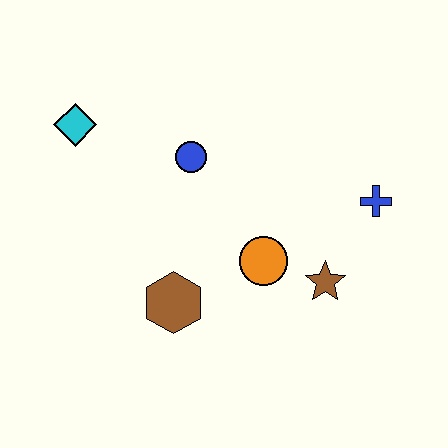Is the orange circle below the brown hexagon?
No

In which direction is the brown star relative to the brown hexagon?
The brown star is to the right of the brown hexagon.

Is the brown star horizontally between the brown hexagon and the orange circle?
No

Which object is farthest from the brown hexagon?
The blue cross is farthest from the brown hexagon.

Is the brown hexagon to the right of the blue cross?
No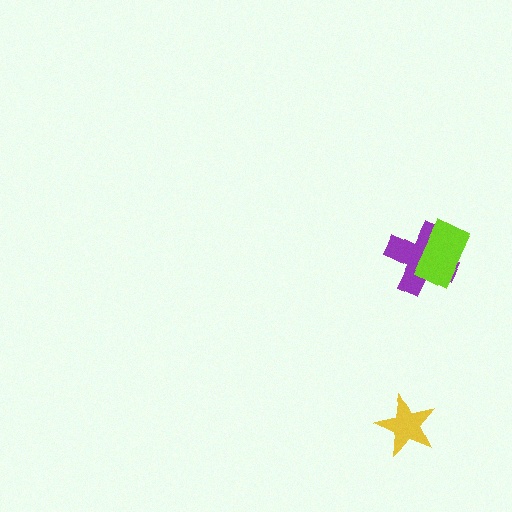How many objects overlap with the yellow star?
0 objects overlap with the yellow star.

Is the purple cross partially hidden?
Yes, it is partially covered by another shape.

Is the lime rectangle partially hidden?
No, no other shape covers it.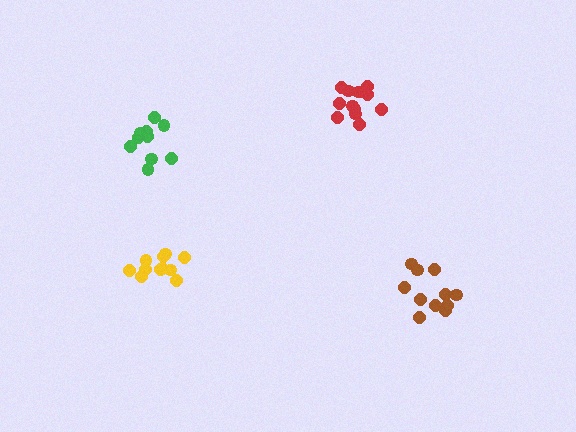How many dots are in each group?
Group 1: 11 dots, Group 2: 10 dots, Group 3: 11 dots, Group 4: 13 dots (45 total).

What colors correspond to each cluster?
The clusters are colored: brown, green, yellow, red.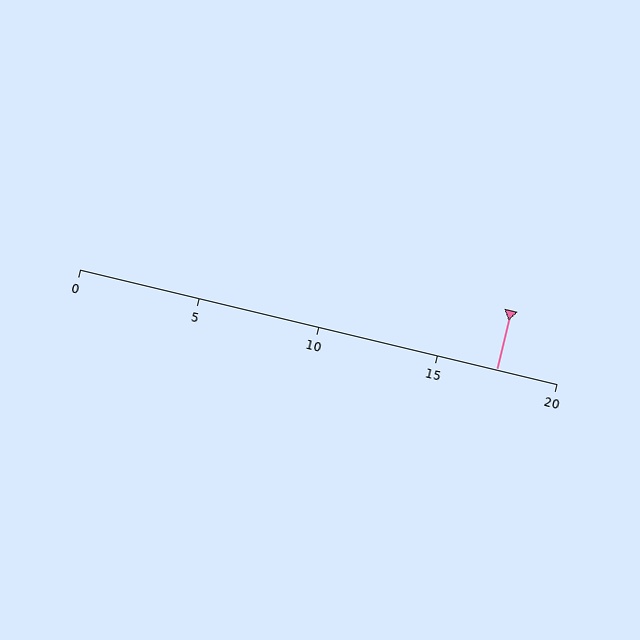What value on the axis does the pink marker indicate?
The marker indicates approximately 17.5.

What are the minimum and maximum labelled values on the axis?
The axis runs from 0 to 20.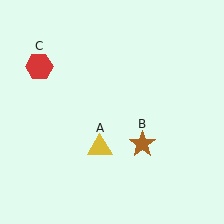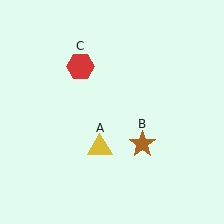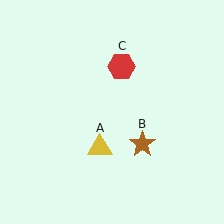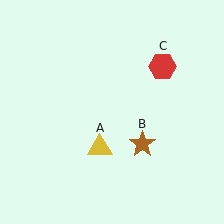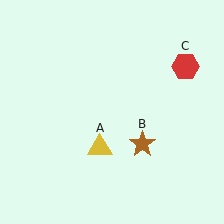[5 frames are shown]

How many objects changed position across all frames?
1 object changed position: red hexagon (object C).